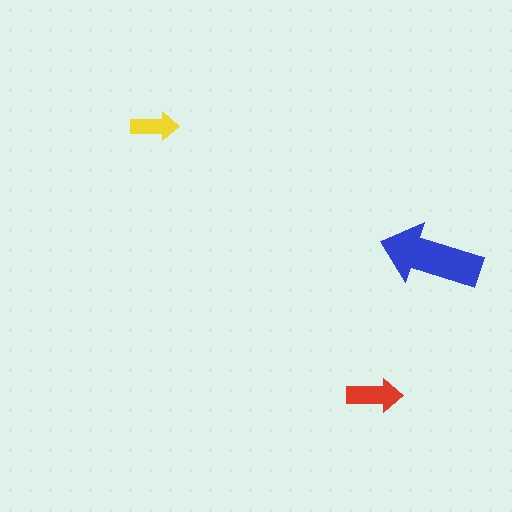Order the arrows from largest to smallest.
the blue one, the red one, the yellow one.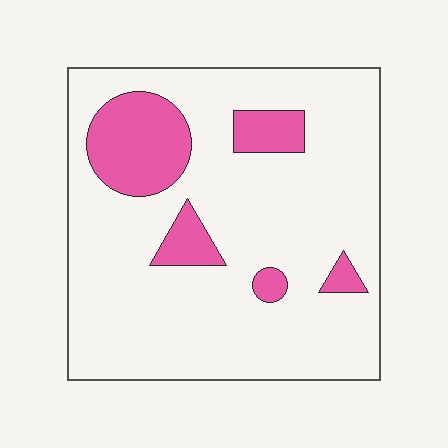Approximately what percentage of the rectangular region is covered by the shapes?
Approximately 15%.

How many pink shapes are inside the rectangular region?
5.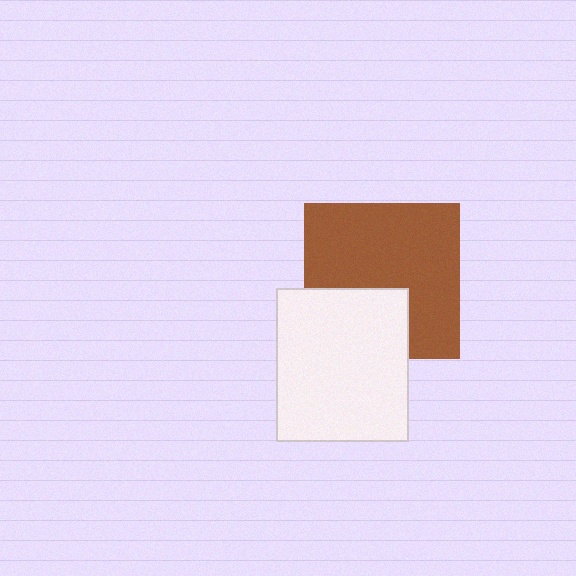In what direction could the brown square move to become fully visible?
The brown square could move up. That would shift it out from behind the white rectangle entirely.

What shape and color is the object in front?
The object in front is a white rectangle.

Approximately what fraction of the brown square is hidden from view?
Roughly 31% of the brown square is hidden behind the white rectangle.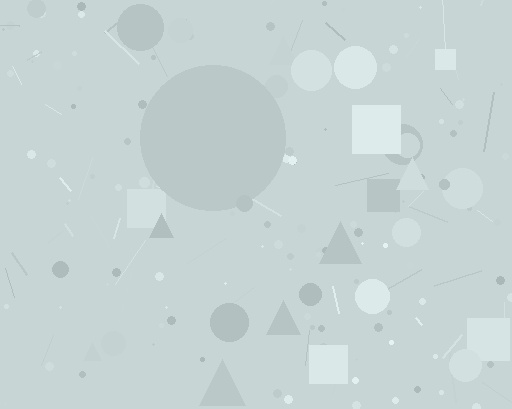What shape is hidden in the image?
A circle is hidden in the image.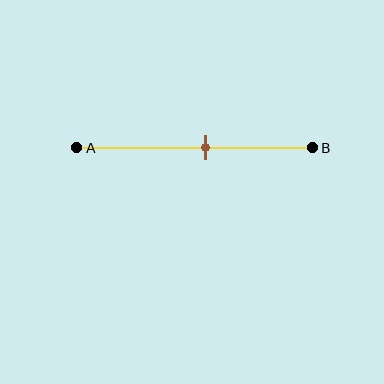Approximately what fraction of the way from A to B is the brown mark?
The brown mark is approximately 55% of the way from A to B.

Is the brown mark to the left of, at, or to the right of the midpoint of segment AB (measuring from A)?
The brown mark is to the right of the midpoint of segment AB.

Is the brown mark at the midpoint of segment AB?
No, the mark is at about 55% from A, not at the 50% midpoint.